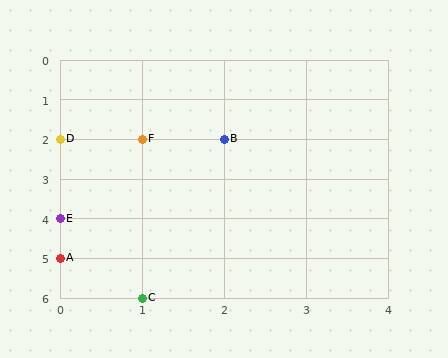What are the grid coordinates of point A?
Point A is at grid coordinates (0, 5).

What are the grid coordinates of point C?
Point C is at grid coordinates (1, 6).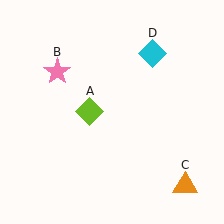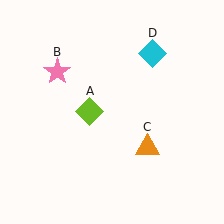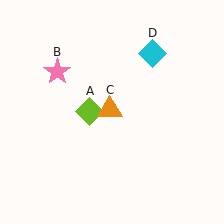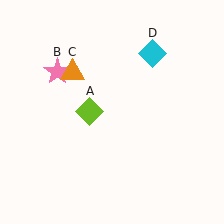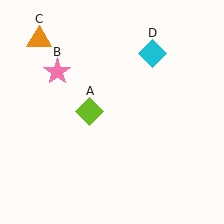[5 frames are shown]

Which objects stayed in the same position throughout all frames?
Lime diamond (object A) and pink star (object B) and cyan diamond (object D) remained stationary.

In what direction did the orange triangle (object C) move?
The orange triangle (object C) moved up and to the left.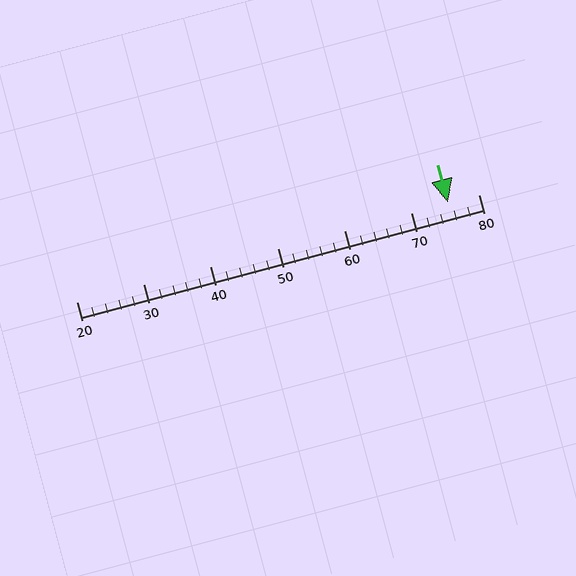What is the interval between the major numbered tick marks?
The major tick marks are spaced 10 units apart.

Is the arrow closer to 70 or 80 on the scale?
The arrow is closer to 80.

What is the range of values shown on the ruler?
The ruler shows values from 20 to 80.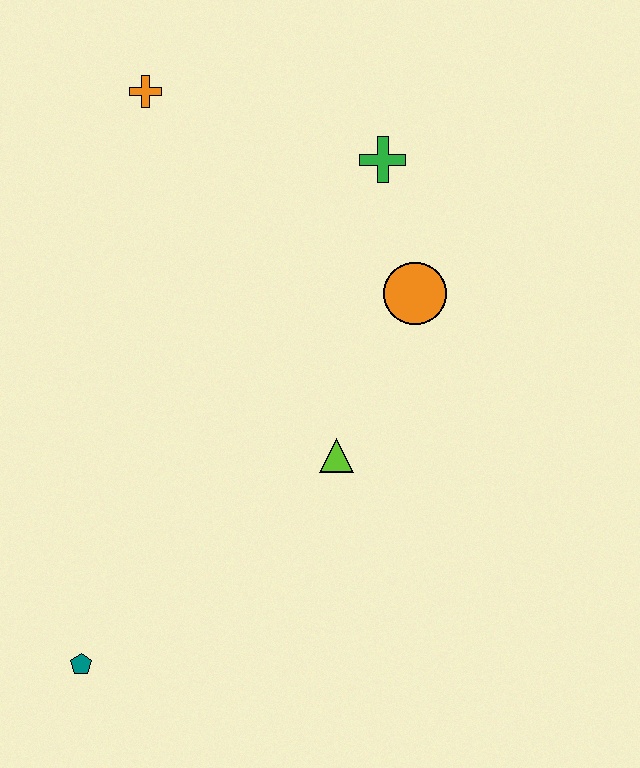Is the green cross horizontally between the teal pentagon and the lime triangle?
No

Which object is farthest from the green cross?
The teal pentagon is farthest from the green cross.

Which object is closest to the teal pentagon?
The lime triangle is closest to the teal pentagon.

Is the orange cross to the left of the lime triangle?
Yes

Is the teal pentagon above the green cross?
No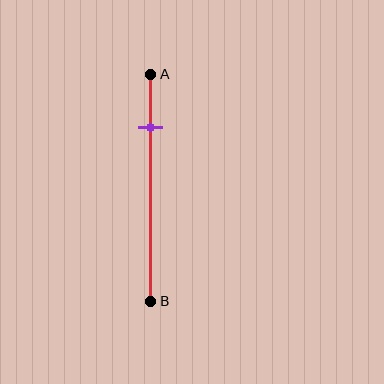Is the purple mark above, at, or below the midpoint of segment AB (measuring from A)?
The purple mark is above the midpoint of segment AB.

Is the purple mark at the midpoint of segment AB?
No, the mark is at about 25% from A, not at the 50% midpoint.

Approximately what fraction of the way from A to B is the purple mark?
The purple mark is approximately 25% of the way from A to B.